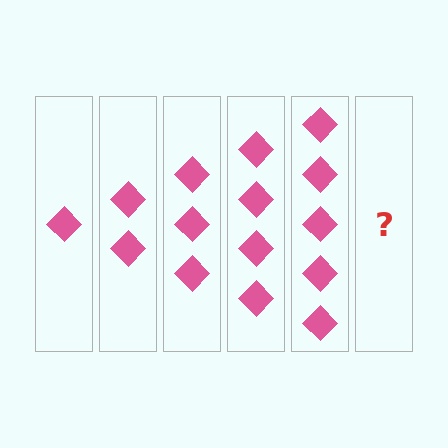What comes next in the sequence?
The next element should be 6 diamonds.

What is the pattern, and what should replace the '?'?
The pattern is that each step adds one more diamond. The '?' should be 6 diamonds.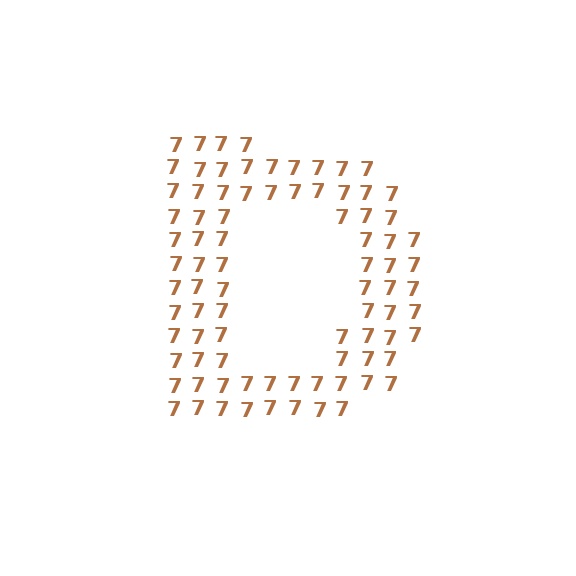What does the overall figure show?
The overall figure shows the letter D.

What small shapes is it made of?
It is made of small digit 7's.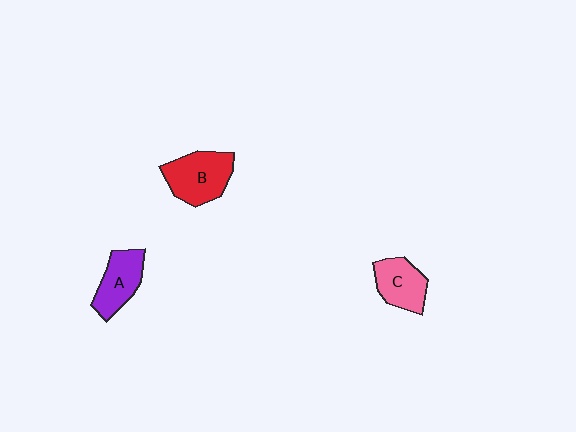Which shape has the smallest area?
Shape C (pink).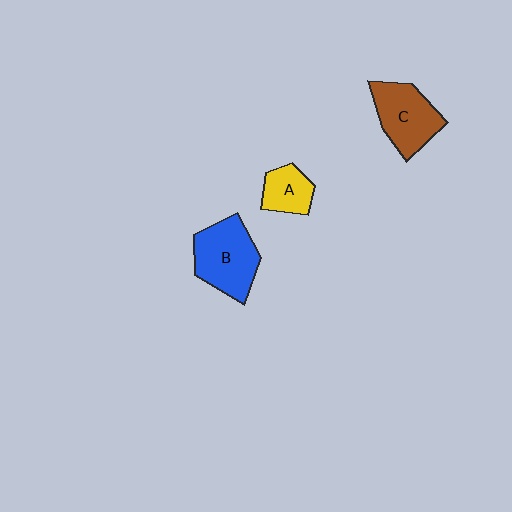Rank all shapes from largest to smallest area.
From largest to smallest: B (blue), C (brown), A (yellow).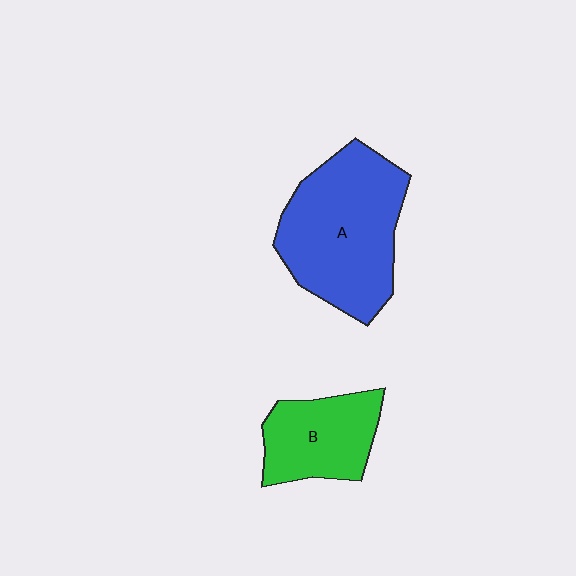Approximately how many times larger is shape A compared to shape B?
Approximately 1.8 times.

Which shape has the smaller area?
Shape B (green).